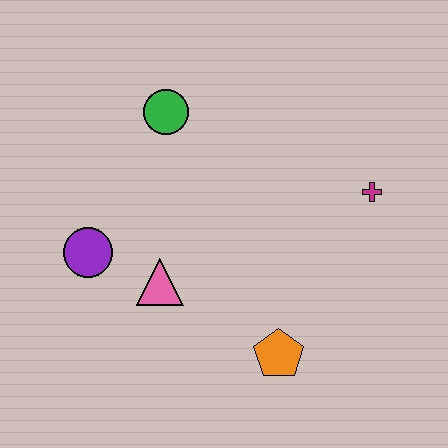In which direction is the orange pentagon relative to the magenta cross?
The orange pentagon is below the magenta cross.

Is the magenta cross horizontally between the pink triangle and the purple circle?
No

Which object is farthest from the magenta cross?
The purple circle is farthest from the magenta cross.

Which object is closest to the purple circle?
The pink triangle is closest to the purple circle.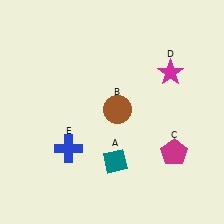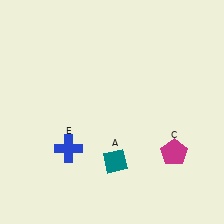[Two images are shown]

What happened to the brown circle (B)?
The brown circle (B) was removed in Image 2. It was in the top-right area of Image 1.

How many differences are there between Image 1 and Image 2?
There are 2 differences between the two images.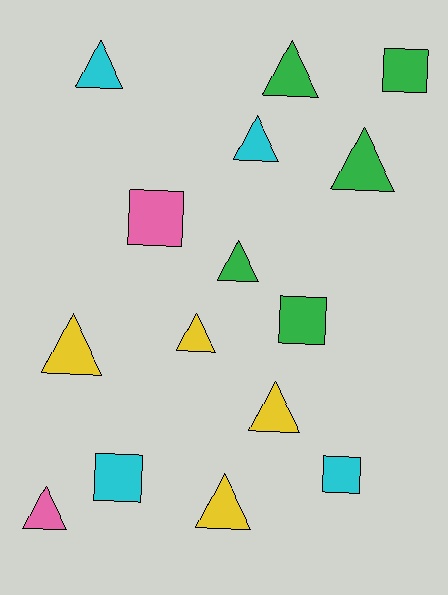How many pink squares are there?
There is 1 pink square.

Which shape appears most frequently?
Triangle, with 10 objects.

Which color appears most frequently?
Green, with 5 objects.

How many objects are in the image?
There are 15 objects.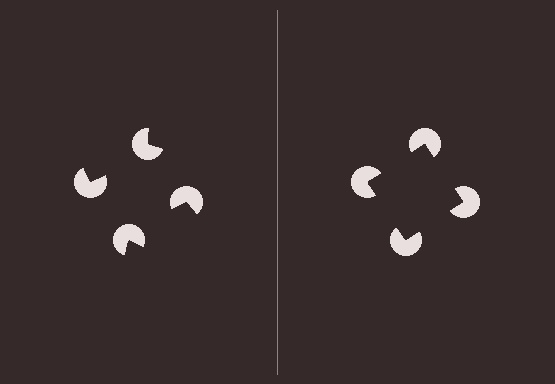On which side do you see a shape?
An illusory square appears on the right side. On the left side the wedge cuts are rotated, so no coherent shape forms.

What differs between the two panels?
The pac-man discs are positioned identically on both sides; only the wedge orientations differ. On the right they align to a square; on the left they are misaligned.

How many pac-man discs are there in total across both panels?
8 — 4 on each side.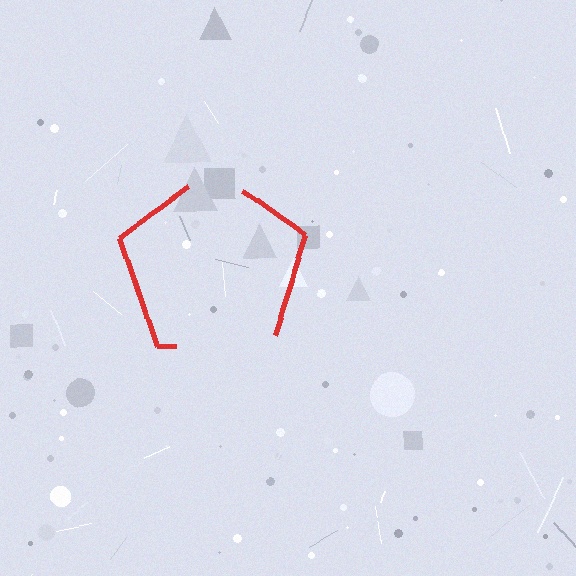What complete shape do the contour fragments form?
The contour fragments form a pentagon.